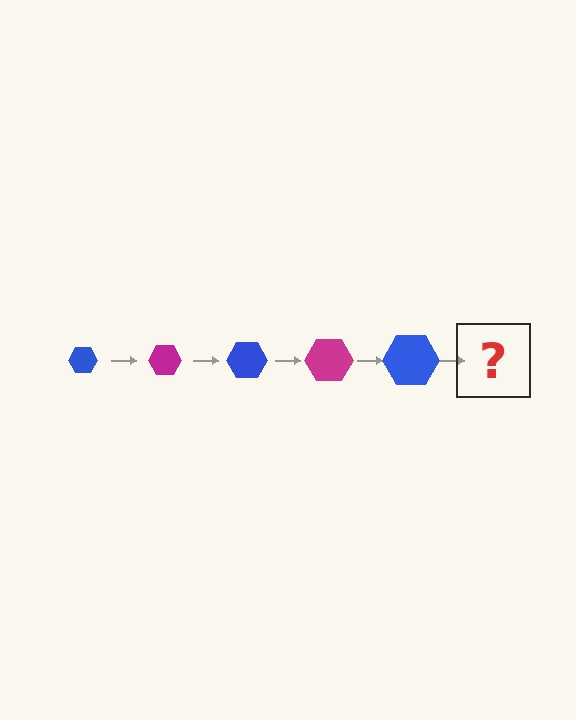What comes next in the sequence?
The next element should be a magenta hexagon, larger than the previous one.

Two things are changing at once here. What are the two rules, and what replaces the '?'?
The two rules are that the hexagon grows larger each step and the color cycles through blue and magenta. The '?' should be a magenta hexagon, larger than the previous one.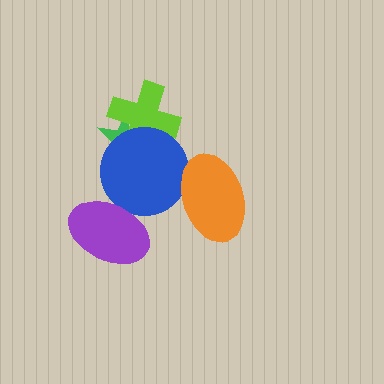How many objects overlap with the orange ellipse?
1 object overlaps with the orange ellipse.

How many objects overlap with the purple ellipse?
1 object overlaps with the purple ellipse.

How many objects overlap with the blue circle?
4 objects overlap with the blue circle.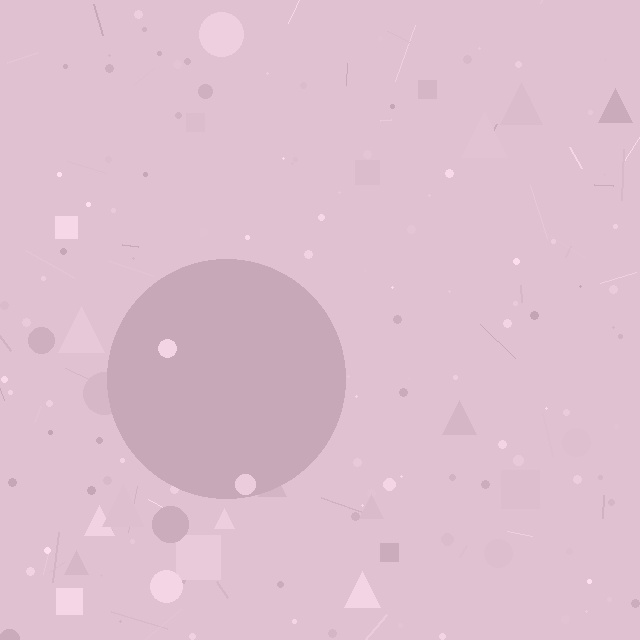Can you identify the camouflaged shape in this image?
The camouflaged shape is a circle.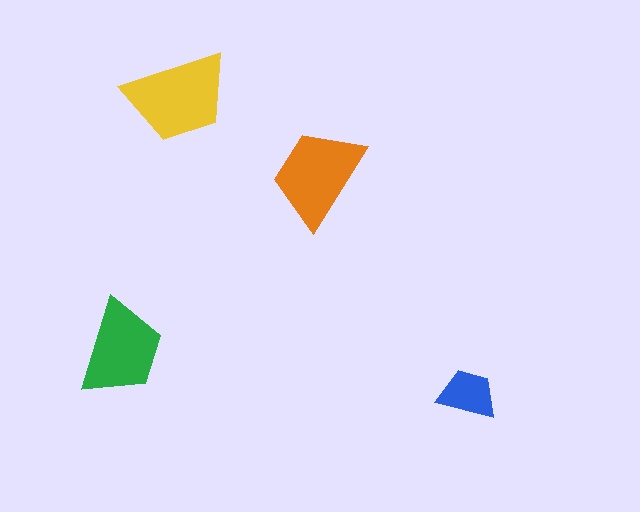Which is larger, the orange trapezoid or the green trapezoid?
The orange one.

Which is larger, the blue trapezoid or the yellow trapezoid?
The yellow one.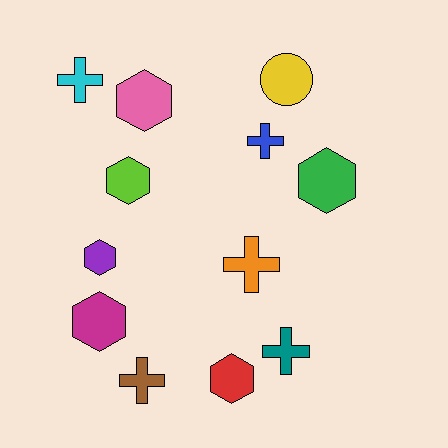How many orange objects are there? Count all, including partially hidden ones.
There is 1 orange object.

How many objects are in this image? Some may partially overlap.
There are 12 objects.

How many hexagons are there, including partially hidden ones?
There are 6 hexagons.